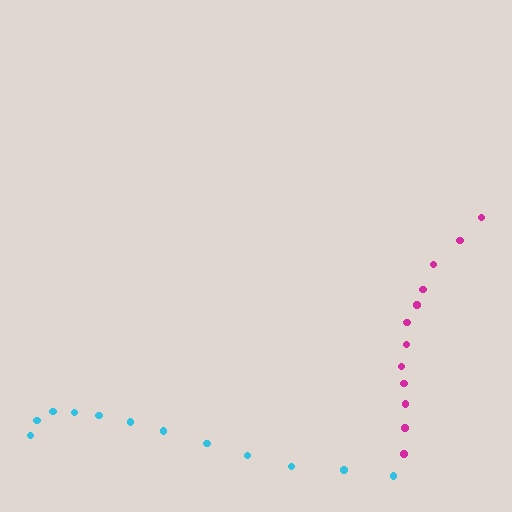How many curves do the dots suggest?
There are 2 distinct paths.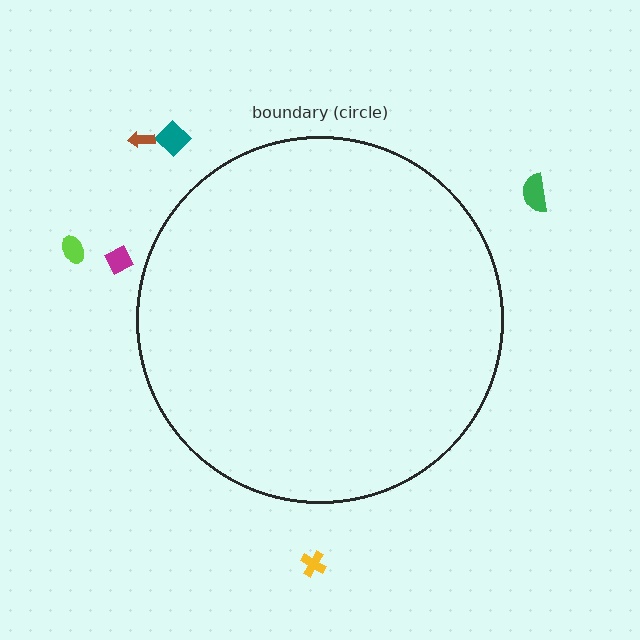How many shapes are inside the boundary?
0 inside, 6 outside.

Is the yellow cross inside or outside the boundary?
Outside.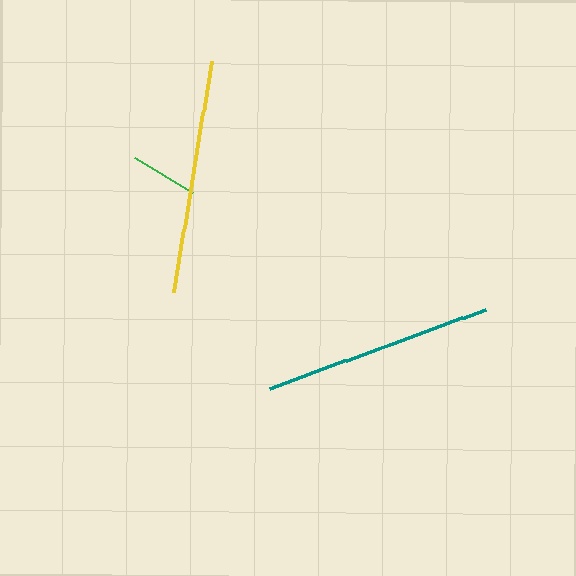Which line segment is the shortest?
The green line is the shortest at approximately 68 pixels.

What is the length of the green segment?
The green segment is approximately 68 pixels long.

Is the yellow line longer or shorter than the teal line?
The yellow line is longer than the teal line.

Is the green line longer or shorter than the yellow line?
The yellow line is longer than the green line.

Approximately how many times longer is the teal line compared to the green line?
The teal line is approximately 3.4 times the length of the green line.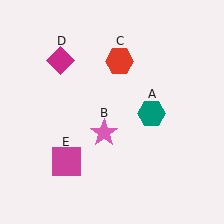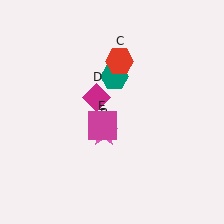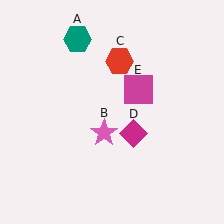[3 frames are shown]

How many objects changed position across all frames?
3 objects changed position: teal hexagon (object A), magenta diamond (object D), magenta square (object E).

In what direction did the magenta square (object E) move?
The magenta square (object E) moved up and to the right.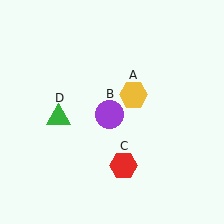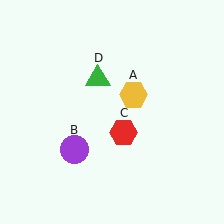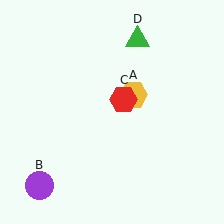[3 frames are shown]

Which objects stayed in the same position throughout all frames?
Yellow hexagon (object A) remained stationary.